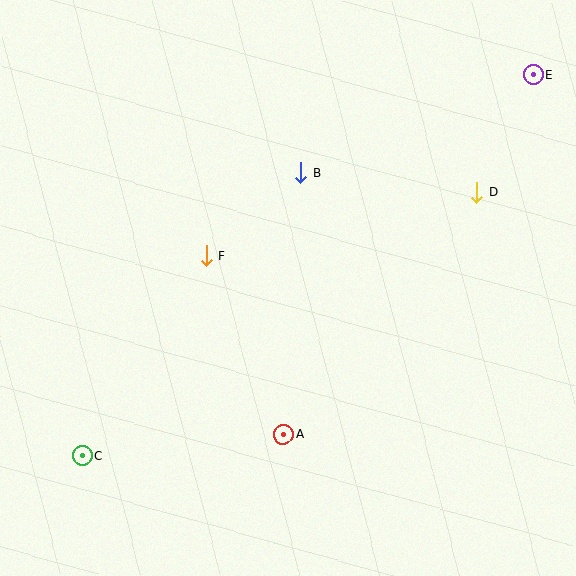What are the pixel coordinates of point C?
Point C is at (83, 456).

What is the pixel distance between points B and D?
The distance between B and D is 177 pixels.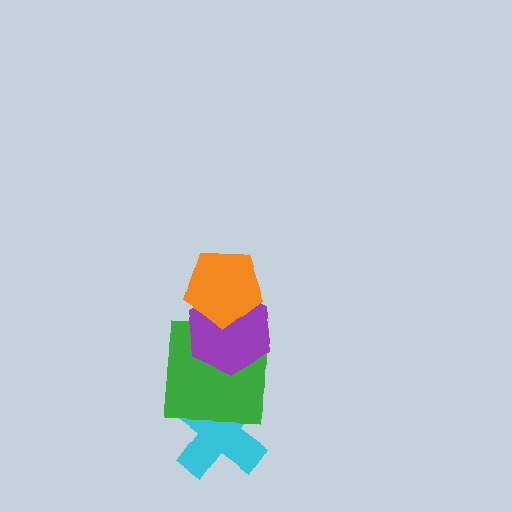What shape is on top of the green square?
The purple hexagon is on top of the green square.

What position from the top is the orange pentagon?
The orange pentagon is 1st from the top.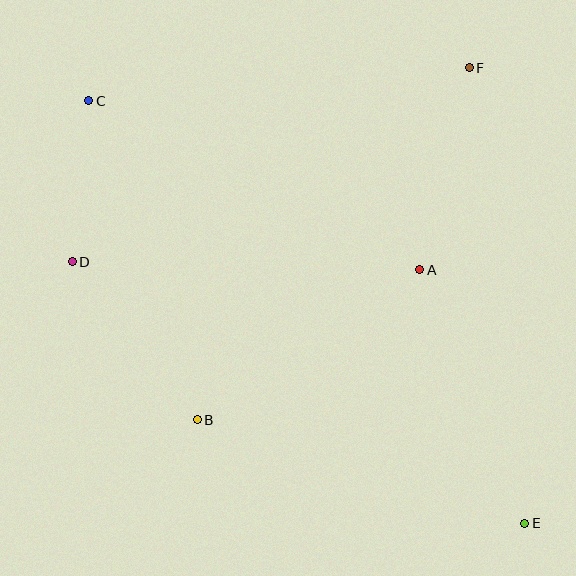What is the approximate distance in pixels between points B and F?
The distance between B and F is approximately 445 pixels.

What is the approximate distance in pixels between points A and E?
The distance between A and E is approximately 274 pixels.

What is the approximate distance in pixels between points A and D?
The distance between A and D is approximately 348 pixels.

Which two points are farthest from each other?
Points C and E are farthest from each other.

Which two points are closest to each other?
Points C and D are closest to each other.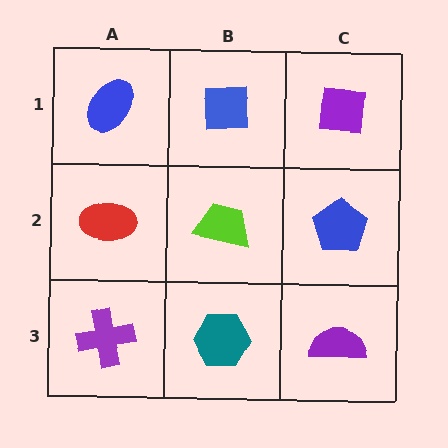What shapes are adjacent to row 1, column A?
A red ellipse (row 2, column A), a blue square (row 1, column B).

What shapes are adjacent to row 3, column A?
A red ellipse (row 2, column A), a teal hexagon (row 3, column B).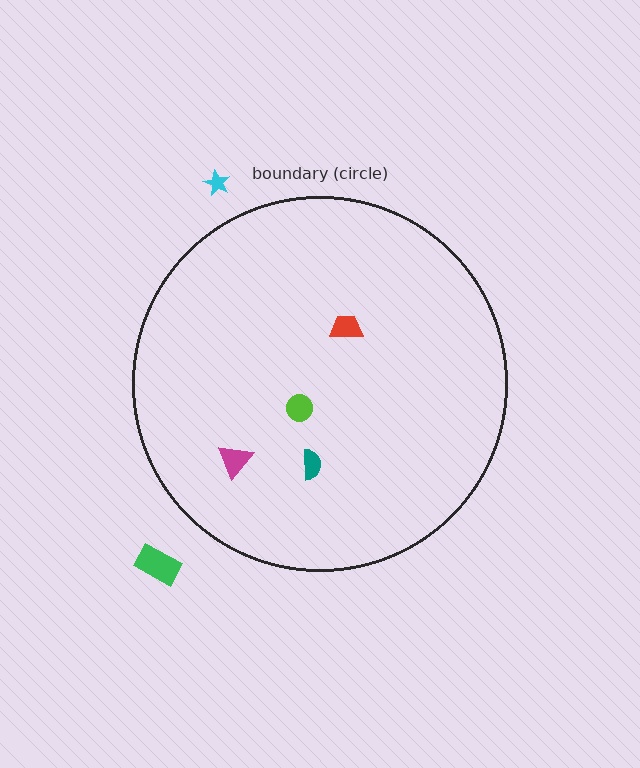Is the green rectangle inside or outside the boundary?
Outside.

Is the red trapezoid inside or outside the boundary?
Inside.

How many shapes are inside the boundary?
4 inside, 2 outside.